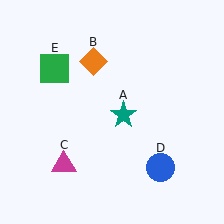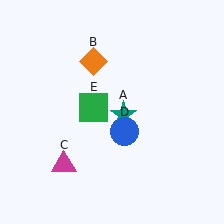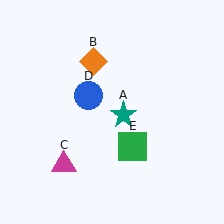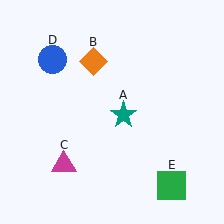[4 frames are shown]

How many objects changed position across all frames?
2 objects changed position: blue circle (object D), green square (object E).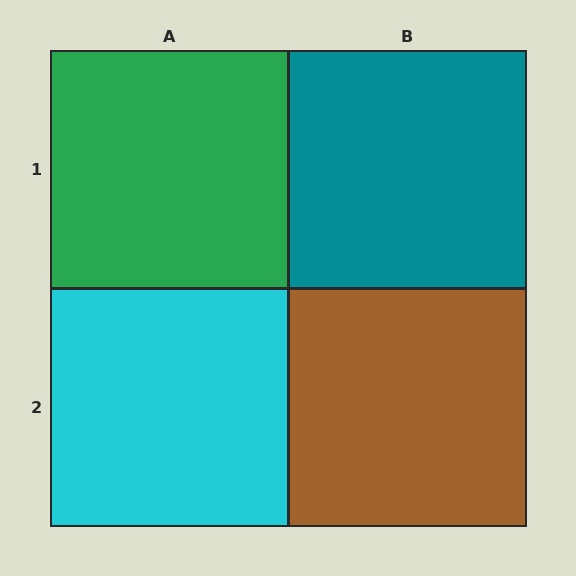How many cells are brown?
1 cell is brown.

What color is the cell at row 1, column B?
Teal.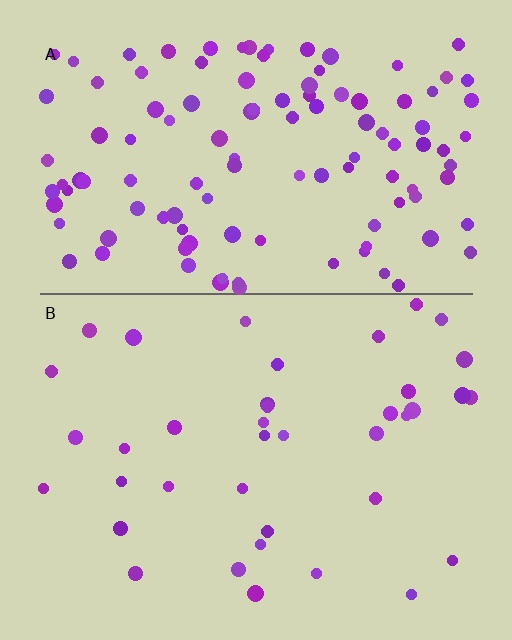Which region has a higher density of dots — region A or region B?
A (the top).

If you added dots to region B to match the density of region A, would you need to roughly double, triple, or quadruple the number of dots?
Approximately triple.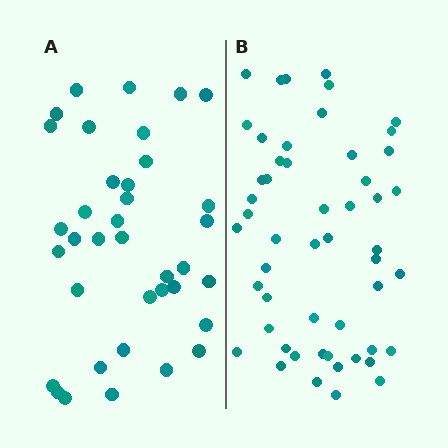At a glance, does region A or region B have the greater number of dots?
Region B (the right region) has more dots.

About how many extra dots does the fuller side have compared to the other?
Region B has approximately 15 more dots than region A.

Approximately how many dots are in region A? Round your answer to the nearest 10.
About 40 dots. (The exact count is 37, which rounds to 40.)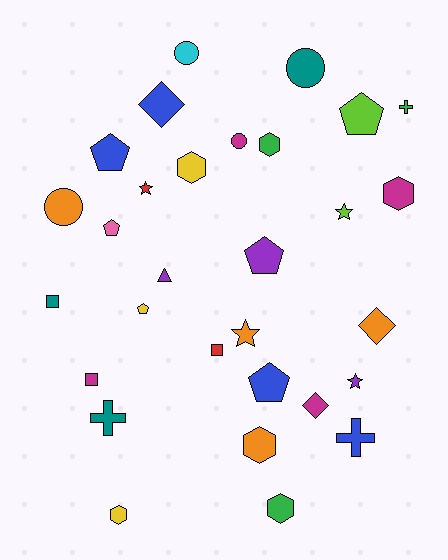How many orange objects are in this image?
There are 4 orange objects.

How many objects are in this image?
There are 30 objects.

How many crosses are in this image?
There are 3 crosses.